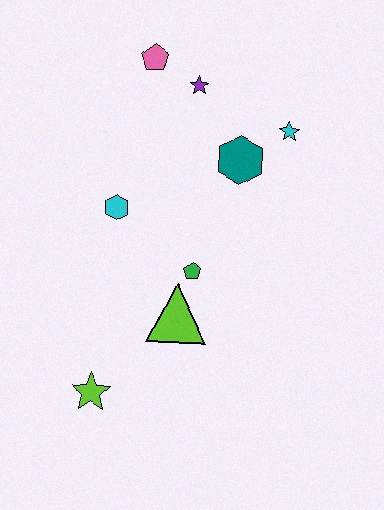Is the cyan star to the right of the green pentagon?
Yes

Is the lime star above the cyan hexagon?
No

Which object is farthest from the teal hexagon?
The lime star is farthest from the teal hexagon.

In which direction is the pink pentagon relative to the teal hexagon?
The pink pentagon is above the teal hexagon.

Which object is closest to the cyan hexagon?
The green pentagon is closest to the cyan hexagon.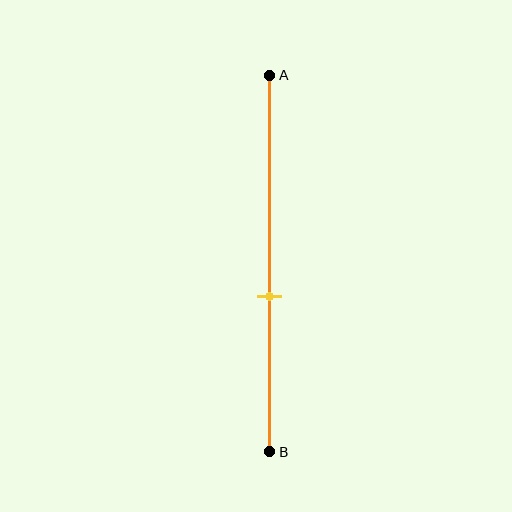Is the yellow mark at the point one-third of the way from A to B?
No, the mark is at about 60% from A, not at the 33% one-third point.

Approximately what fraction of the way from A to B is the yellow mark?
The yellow mark is approximately 60% of the way from A to B.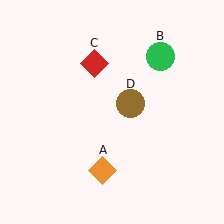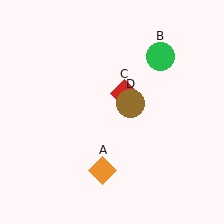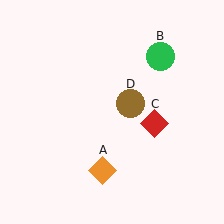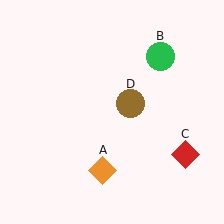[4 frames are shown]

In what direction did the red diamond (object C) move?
The red diamond (object C) moved down and to the right.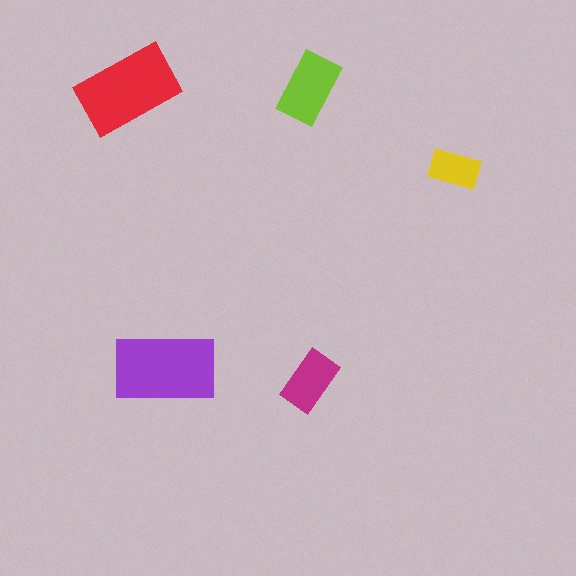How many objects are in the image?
There are 5 objects in the image.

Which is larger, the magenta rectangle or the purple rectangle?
The purple one.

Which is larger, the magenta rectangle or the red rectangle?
The red one.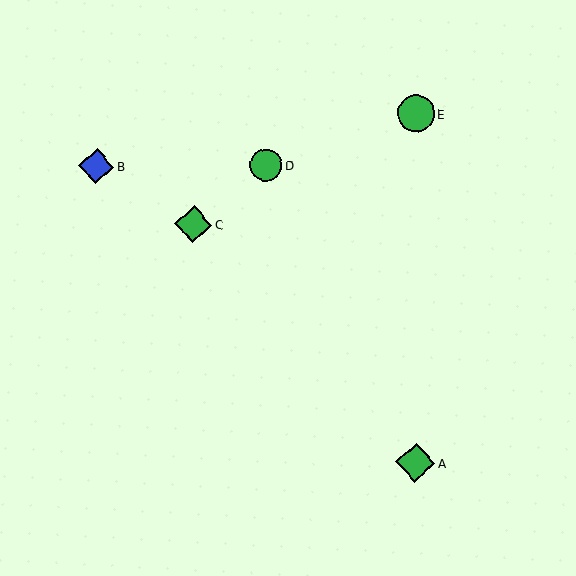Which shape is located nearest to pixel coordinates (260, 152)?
The green circle (labeled D) at (266, 165) is nearest to that location.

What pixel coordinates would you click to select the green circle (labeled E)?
Click at (416, 113) to select the green circle E.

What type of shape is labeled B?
Shape B is a blue diamond.